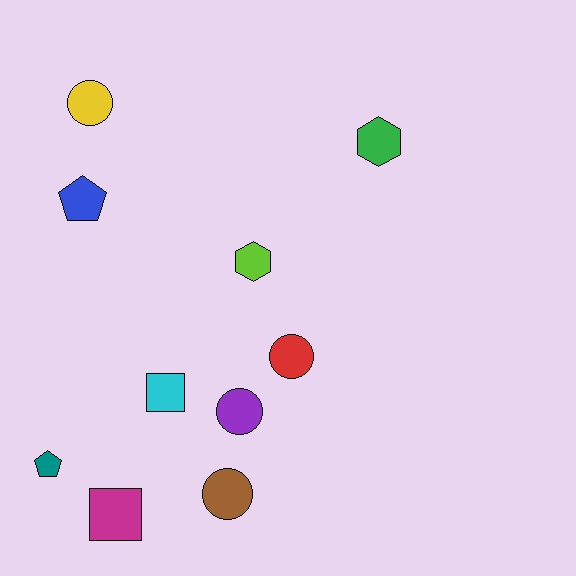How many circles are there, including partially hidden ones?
There are 4 circles.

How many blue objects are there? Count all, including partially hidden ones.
There is 1 blue object.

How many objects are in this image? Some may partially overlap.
There are 10 objects.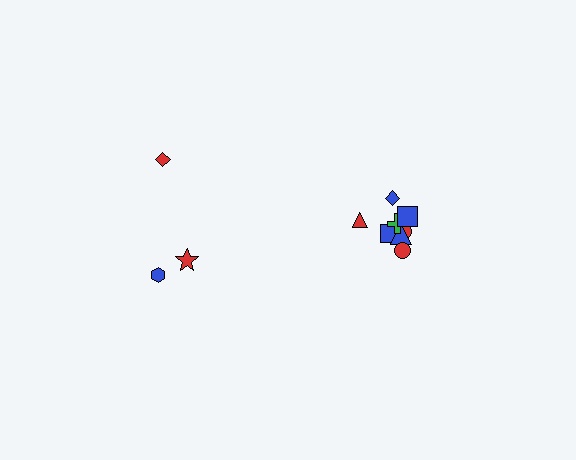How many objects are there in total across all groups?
There are 11 objects.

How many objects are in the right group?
There are 8 objects.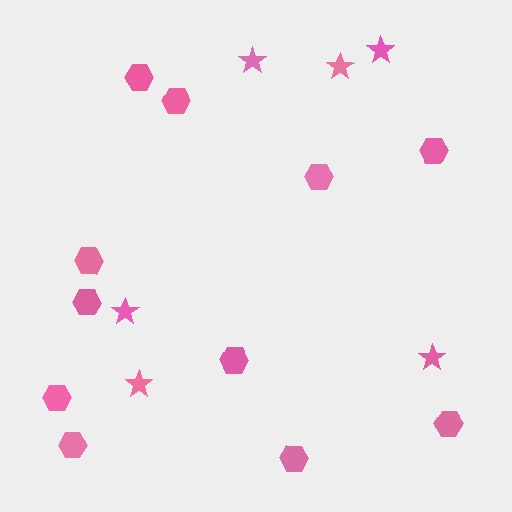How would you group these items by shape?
There are 2 groups: one group of stars (6) and one group of hexagons (11).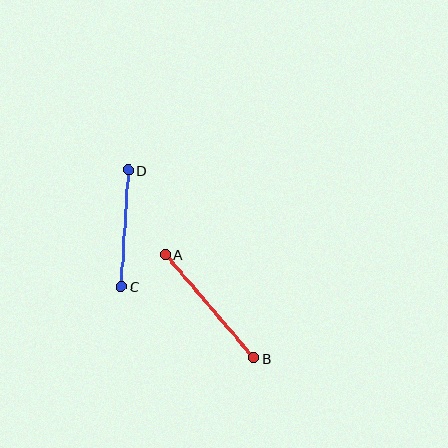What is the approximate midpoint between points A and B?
The midpoint is at approximately (209, 306) pixels.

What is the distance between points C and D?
The distance is approximately 116 pixels.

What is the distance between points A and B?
The distance is approximately 137 pixels.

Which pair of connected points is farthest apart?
Points A and B are farthest apart.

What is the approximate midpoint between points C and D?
The midpoint is at approximately (125, 228) pixels.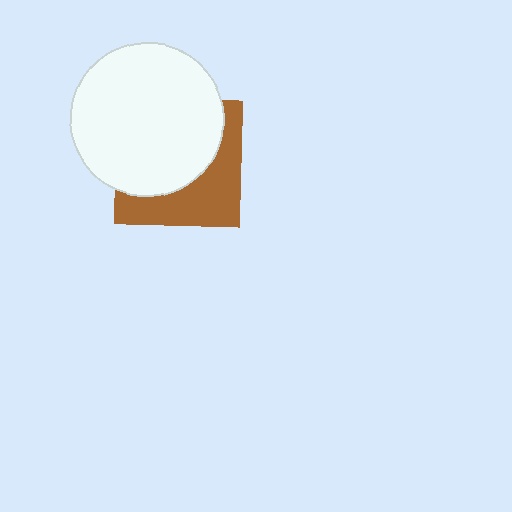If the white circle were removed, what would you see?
You would see the complete brown square.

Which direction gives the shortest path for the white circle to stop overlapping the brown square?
Moving toward the upper-left gives the shortest separation.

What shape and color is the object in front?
The object in front is a white circle.